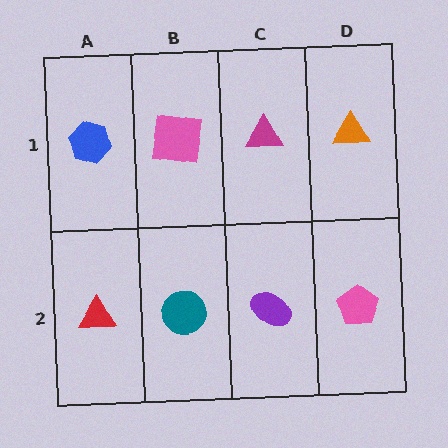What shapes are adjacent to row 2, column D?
An orange triangle (row 1, column D), a purple ellipse (row 2, column C).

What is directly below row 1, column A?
A red triangle.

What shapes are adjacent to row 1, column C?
A purple ellipse (row 2, column C), a pink square (row 1, column B), an orange triangle (row 1, column D).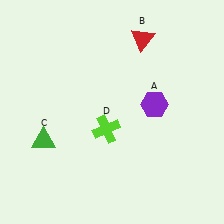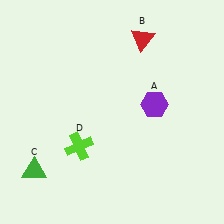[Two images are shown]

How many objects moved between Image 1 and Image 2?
2 objects moved between the two images.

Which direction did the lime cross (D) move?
The lime cross (D) moved left.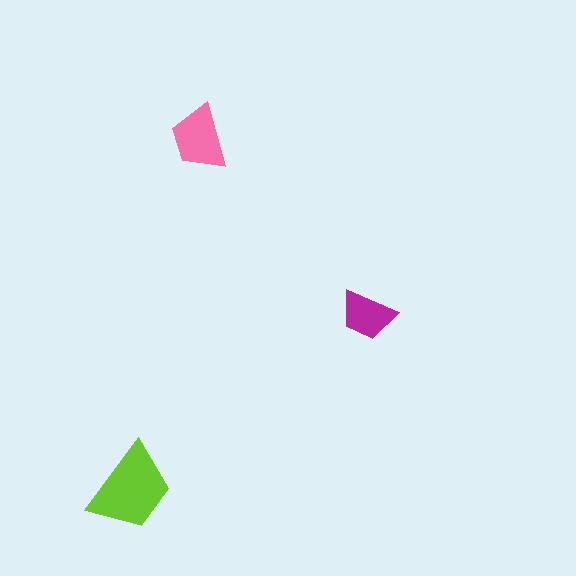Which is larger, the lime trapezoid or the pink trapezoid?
The lime one.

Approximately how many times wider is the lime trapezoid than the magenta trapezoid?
About 1.5 times wider.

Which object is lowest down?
The lime trapezoid is bottommost.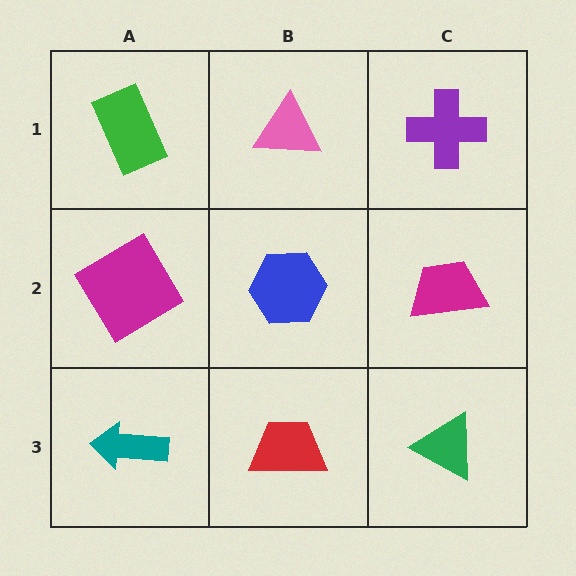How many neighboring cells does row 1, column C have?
2.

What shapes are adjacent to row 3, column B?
A blue hexagon (row 2, column B), a teal arrow (row 3, column A), a green triangle (row 3, column C).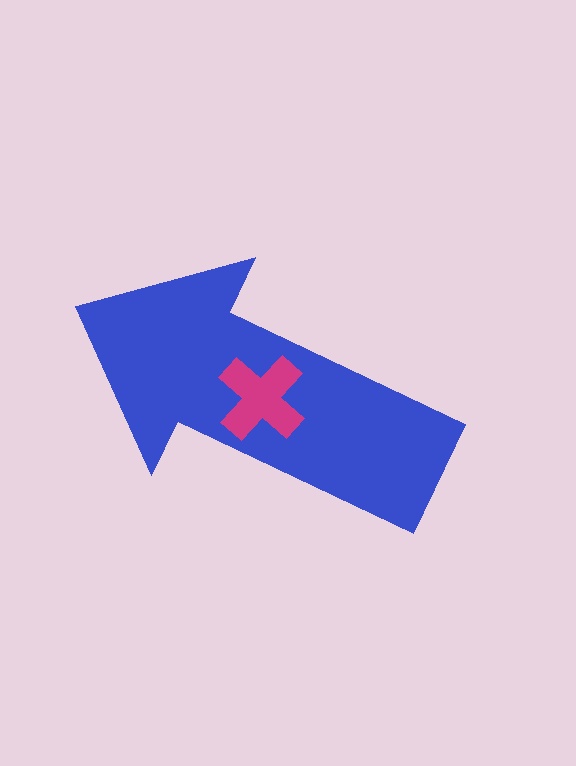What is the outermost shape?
The blue arrow.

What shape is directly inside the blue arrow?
The magenta cross.